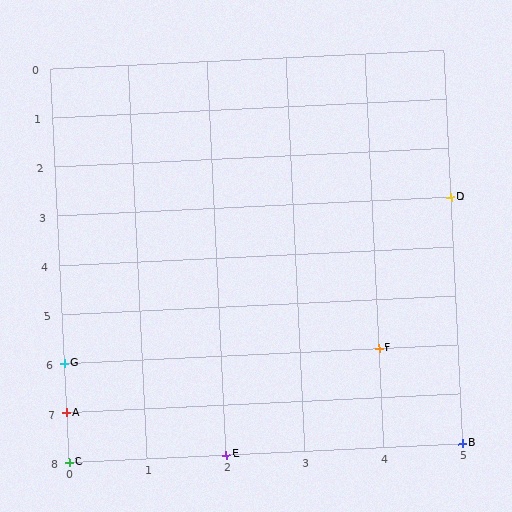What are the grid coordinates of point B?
Point B is at grid coordinates (5, 8).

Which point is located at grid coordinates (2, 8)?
Point E is at (2, 8).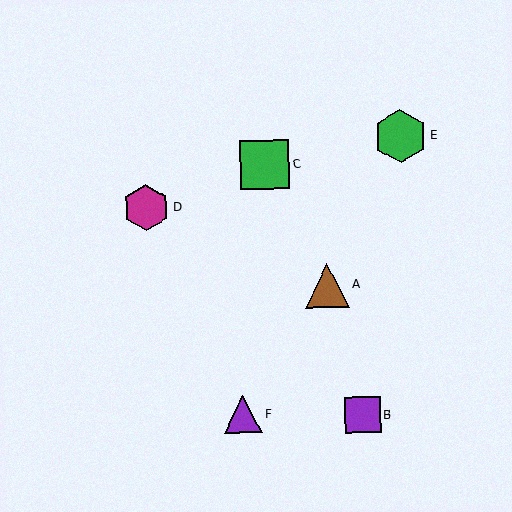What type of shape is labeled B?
Shape B is a purple square.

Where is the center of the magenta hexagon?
The center of the magenta hexagon is at (146, 208).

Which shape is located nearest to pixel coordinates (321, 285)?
The brown triangle (labeled A) at (327, 286) is nearest to that location.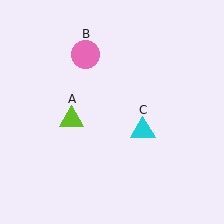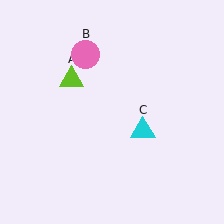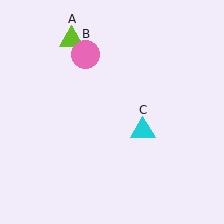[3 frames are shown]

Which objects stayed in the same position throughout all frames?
Pink circle (object B) and cyan triangle (object C) remained stationary.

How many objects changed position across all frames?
1 object changed position: lime triangle (object A).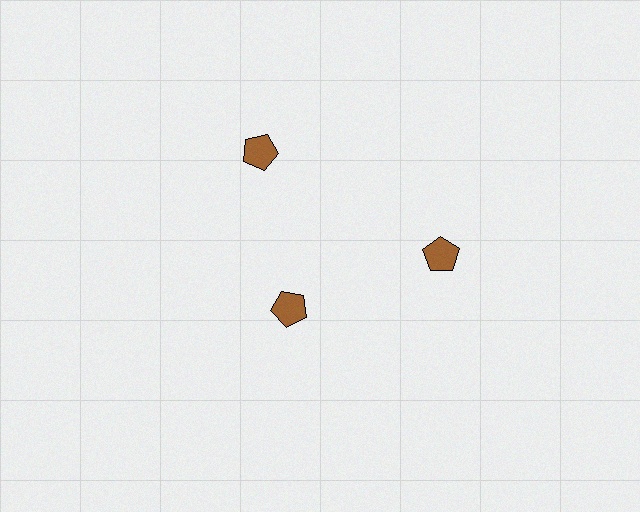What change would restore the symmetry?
The symmetry would be restored by moving it outward, back onto the ring so that all 3 pentagons sit at equal angles and equal distance from the center.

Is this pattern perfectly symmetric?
No. The 3 brown pentagons are arranged in a ring, but one element near the 7 o'clock position is pulled inward toward the center, breaking the 3-fold rotational symmetry.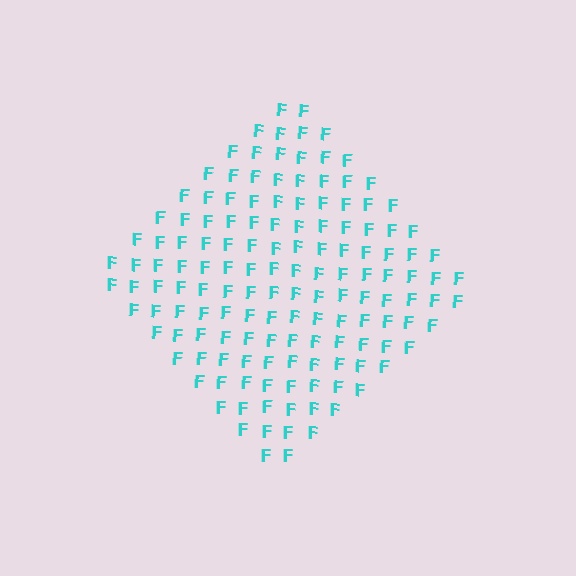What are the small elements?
The small elements are letter F's.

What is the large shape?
The large shape is a diamond.